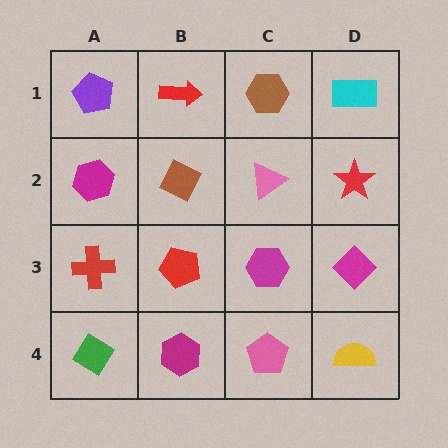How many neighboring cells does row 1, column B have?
3.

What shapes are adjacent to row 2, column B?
A red arrow (row 1, column B), a red pentagon (row 3, column B), a magenta hexagon (row 2, column A), a pink triangle (row 2, column C).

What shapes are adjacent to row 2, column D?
A cyan rectangle (row 1, column D), a magenta diamond (row 3, column D), a pink triangle (row 2, column C).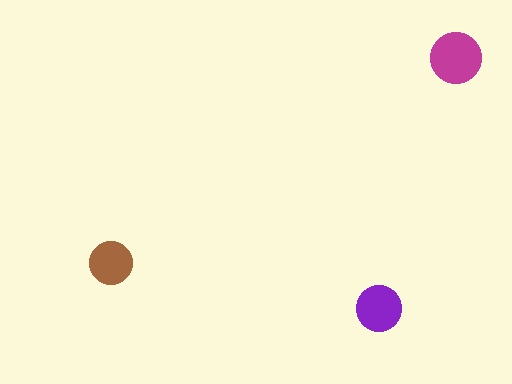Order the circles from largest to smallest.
the magenta one, the purple one, the brown one.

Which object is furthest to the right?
The magenta circle is rightmost.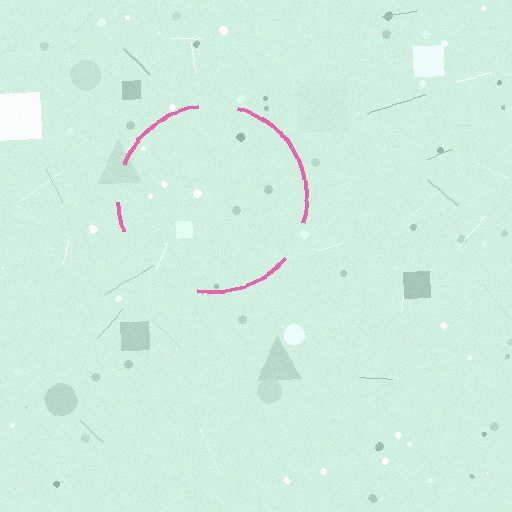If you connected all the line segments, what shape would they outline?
They would outline a circle.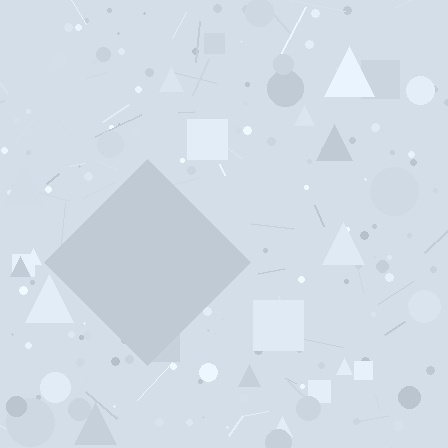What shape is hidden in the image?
A diamond is hidden in the image.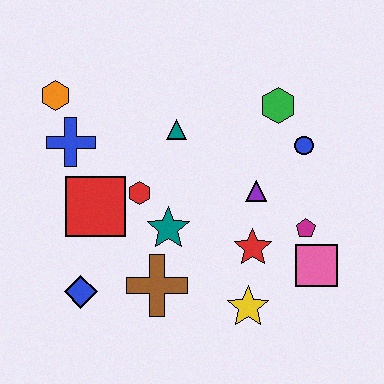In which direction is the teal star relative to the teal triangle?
The teal star is below the teal triangle.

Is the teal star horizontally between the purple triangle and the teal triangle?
No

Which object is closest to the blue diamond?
The brown cross is closest to the blue diamond.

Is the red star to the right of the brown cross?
Yes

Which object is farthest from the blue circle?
The blue diamond is farthest from the blue circle.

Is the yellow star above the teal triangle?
No